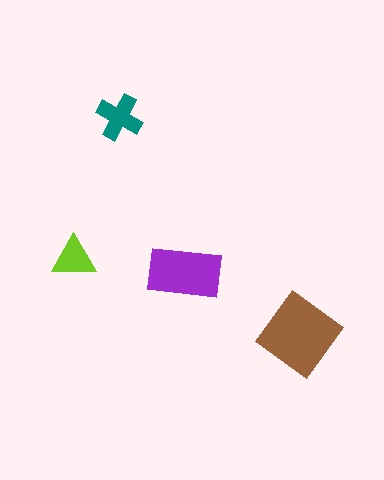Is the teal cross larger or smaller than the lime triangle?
Larger.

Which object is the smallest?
The lime triangle.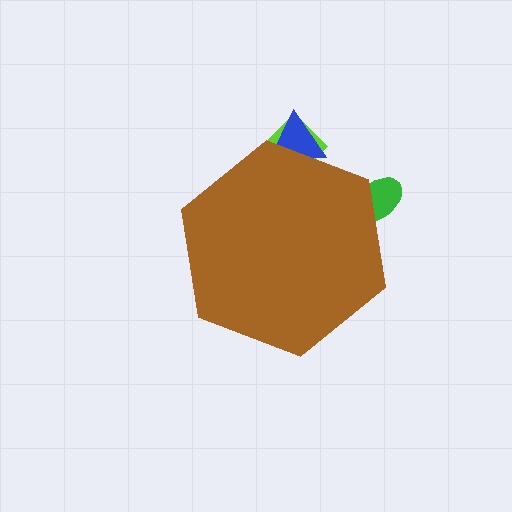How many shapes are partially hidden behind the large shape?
3 shapes are partially hidden.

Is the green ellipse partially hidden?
Yes, the green ellipse is partially hidden behind the brown hexagon.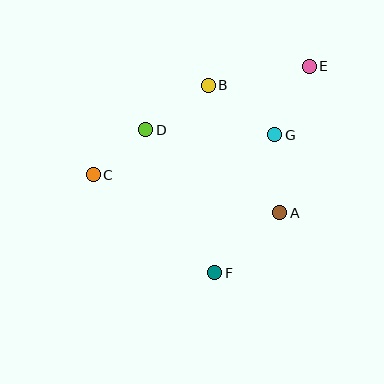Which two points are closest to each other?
Points C and D are closest to each other.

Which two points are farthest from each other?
Points C and E are farthest from each other.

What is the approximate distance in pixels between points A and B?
The distance between A and B is approximately 146 pixels.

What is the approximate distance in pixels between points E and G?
The distance between E and G is approximately 77 pixels.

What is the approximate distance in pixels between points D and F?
The distance between D and F is approximately 159 pixels.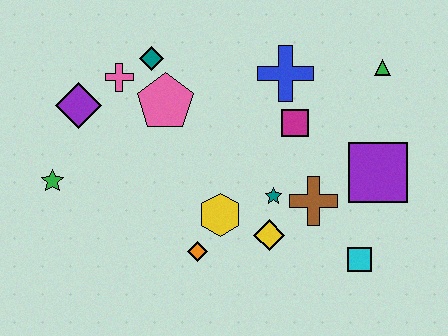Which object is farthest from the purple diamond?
The cyan square is farthest from the purple diamond.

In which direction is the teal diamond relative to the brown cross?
The teal diamond is to the left of the brown cross.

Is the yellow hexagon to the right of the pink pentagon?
Yes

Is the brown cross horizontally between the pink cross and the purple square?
Yes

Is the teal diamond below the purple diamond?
No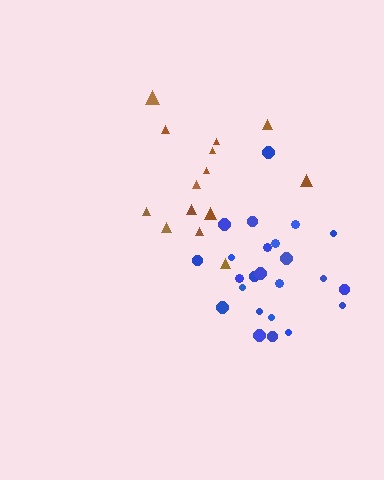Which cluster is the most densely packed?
Blue.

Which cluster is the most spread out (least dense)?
Brown.